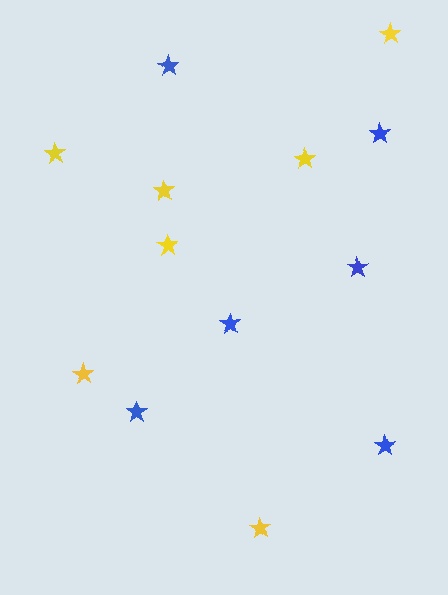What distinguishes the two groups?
There are 2 groups: one group of yellow stars (7) and one group of blue stars (6).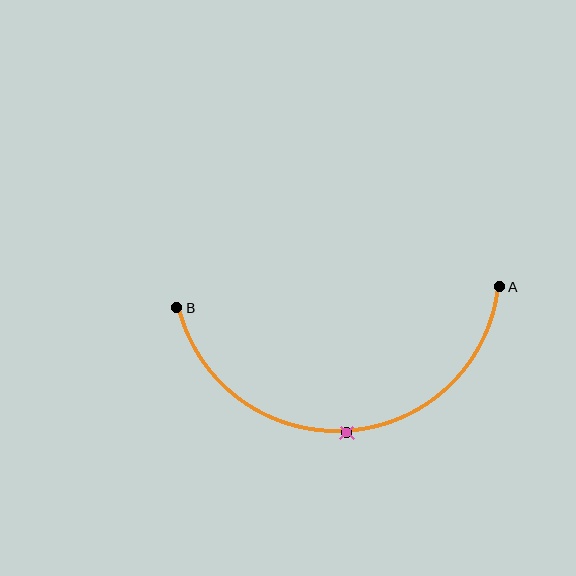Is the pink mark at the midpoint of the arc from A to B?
Yes. The pink mark lies on the arc at equal arc-length from both A and B — it is the arc midpoint.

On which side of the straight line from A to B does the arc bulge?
The arc bulges below the straight line connecting A and B.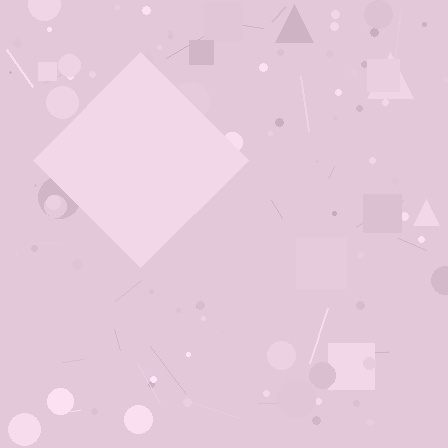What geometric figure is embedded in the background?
A diamond is embedded in the background.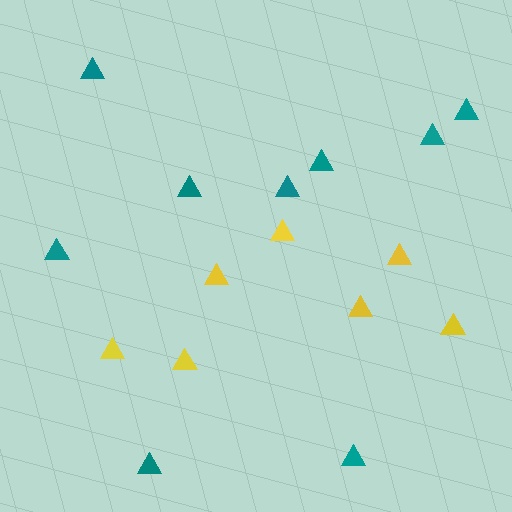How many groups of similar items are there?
There are 2 groups: one group of yellow triangles (7) and one group of teal triangles (9).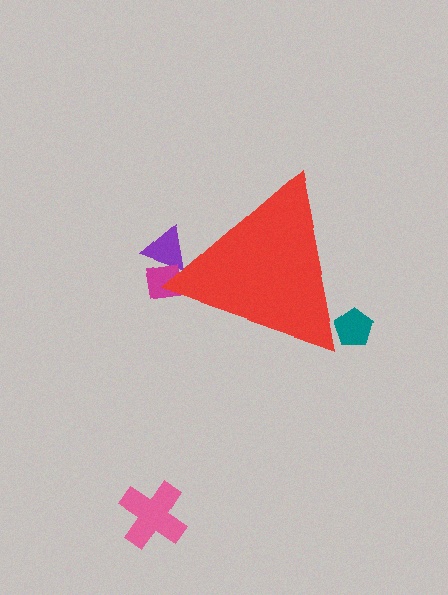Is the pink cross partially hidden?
No, the pink cross is fully visible.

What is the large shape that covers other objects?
A red triangle.